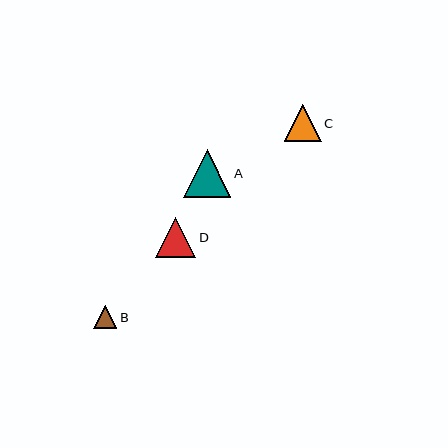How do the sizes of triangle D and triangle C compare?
Triangle D and triangle C are approximately the same size.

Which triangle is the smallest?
Triangle B is the smallest with a size of approximately 23 pixels.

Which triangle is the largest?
Triangle A is the largest with a size of approximately 48 pixels.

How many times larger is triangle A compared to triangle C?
Triangle A is approximately 1.3 times the size of triangle C.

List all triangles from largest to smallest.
From largest to smallest: A, D, C, B.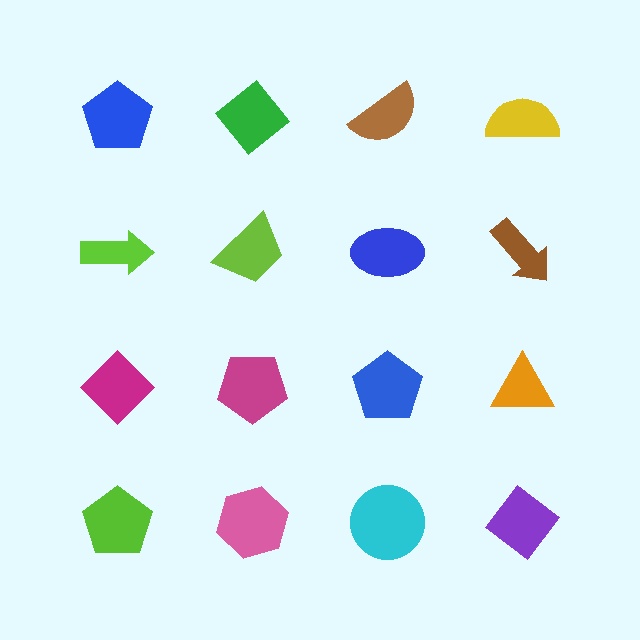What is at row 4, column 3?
A cyan circle.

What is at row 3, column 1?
A magenta diamond.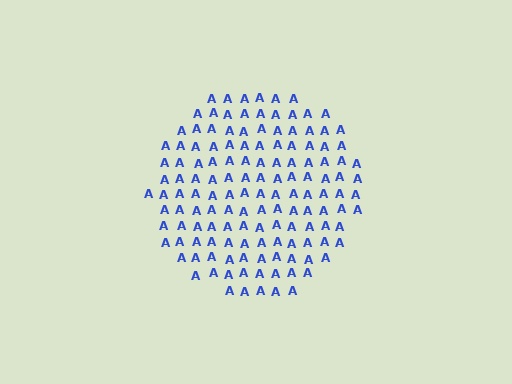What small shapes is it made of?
It is made of small letter A's.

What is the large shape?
The large shape is a circle.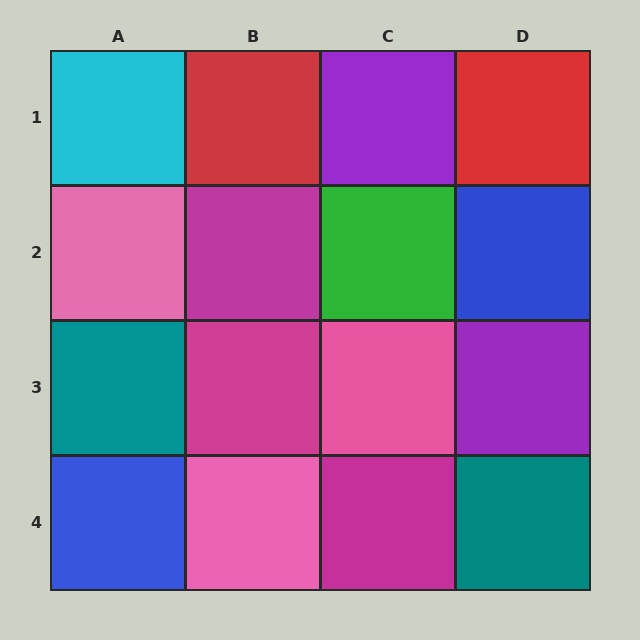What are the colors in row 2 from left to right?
Pink, magenta, green, blue.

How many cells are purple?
2 cells are purple.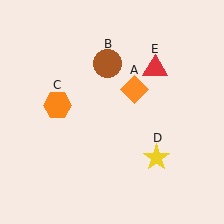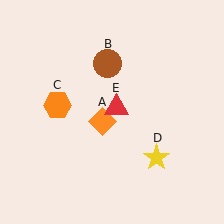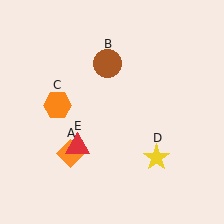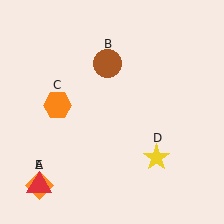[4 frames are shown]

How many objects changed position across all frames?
2 objects changed position: orange diamond (object A), red triangle (object E).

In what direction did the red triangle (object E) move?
The red triangle (object E) moved down and to the left.